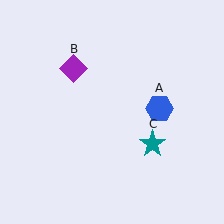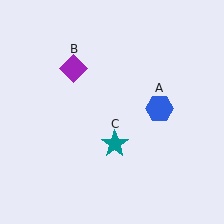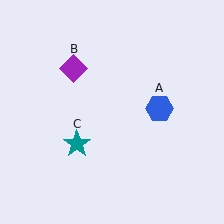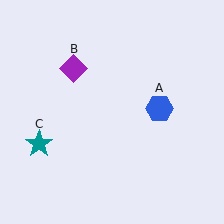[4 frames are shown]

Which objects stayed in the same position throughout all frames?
Blue hexagon (object A) and purple diamond (object B) remained stationary.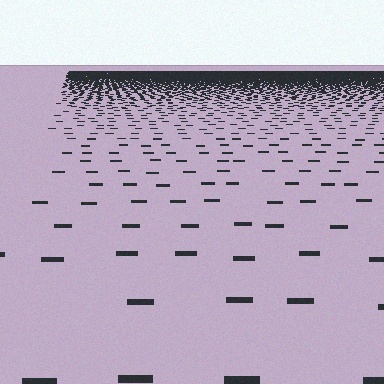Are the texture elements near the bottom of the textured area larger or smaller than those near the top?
Larger. Near the bottom, elements are closer to the viewer and appear at a bigger on-screen size.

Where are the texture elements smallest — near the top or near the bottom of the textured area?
Near the top.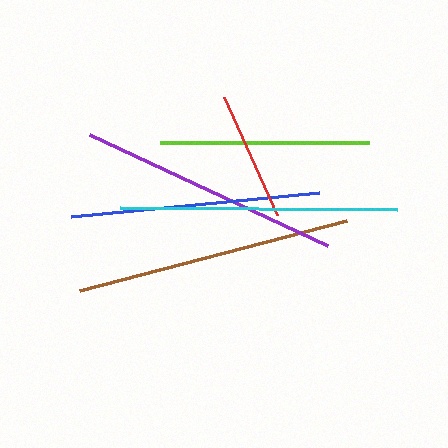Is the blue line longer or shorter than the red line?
The blue line is longer than the red line.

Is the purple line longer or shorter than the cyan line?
The cyan line is longer than the purple line.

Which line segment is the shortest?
The red line is the shortest at approximately 128 pixels.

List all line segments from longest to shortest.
From longest to shortest: cyan, brown, purple, blue, lime, red.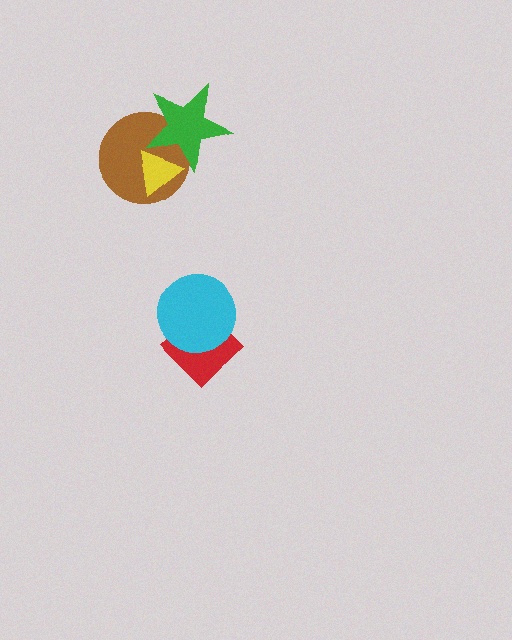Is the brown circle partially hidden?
Yes, it is partially covered by another shape.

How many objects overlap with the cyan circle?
1 object overlaps with the cyan circle.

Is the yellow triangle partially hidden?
Yes, it is partially covered by another shape.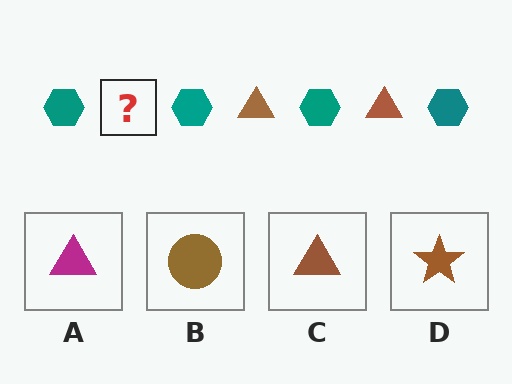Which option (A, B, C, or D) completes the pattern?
C.